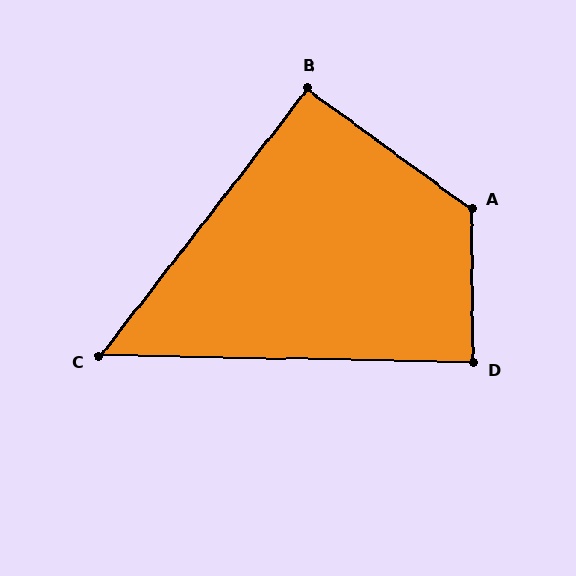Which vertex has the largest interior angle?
A, at approximately 127 degrees.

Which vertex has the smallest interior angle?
C, at approximately 53 degrees.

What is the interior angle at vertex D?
Approximately 88 degrees (approximately right).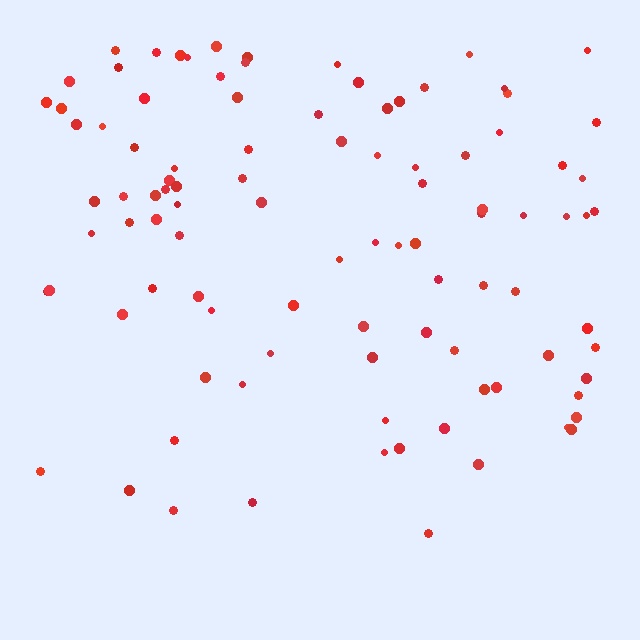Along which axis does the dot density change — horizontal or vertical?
Vertical.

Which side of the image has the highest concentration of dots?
The top.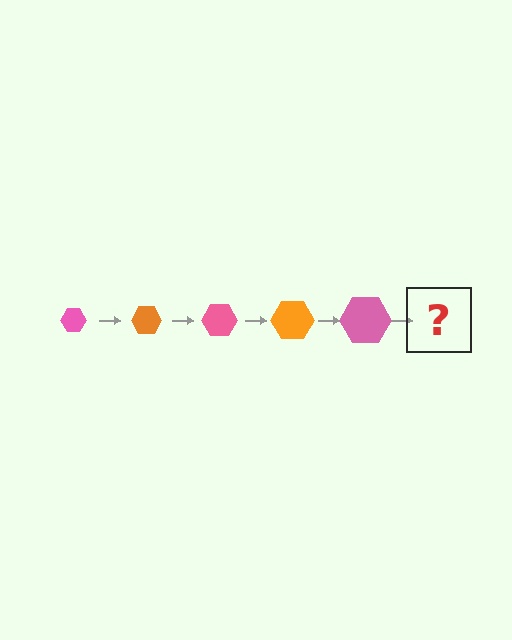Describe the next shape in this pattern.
It should be an orange hexagon, larger than the previous one.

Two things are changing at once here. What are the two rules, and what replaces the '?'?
The two rules are that the hexagon grows larger each step and the color cycles through pink and orange. The '?' should be an orange hexagon, larger than the previous one.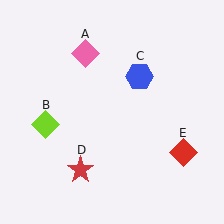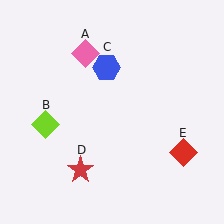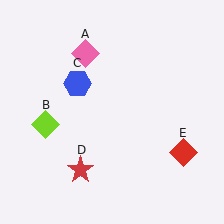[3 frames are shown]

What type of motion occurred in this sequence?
The blue hexagon (object C) rotated counterclockwise around the center of the scene.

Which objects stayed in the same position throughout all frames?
Pink diamond (object A) and lime diamond (object B) and red star (object D) and red diamond (object E) remained stationary.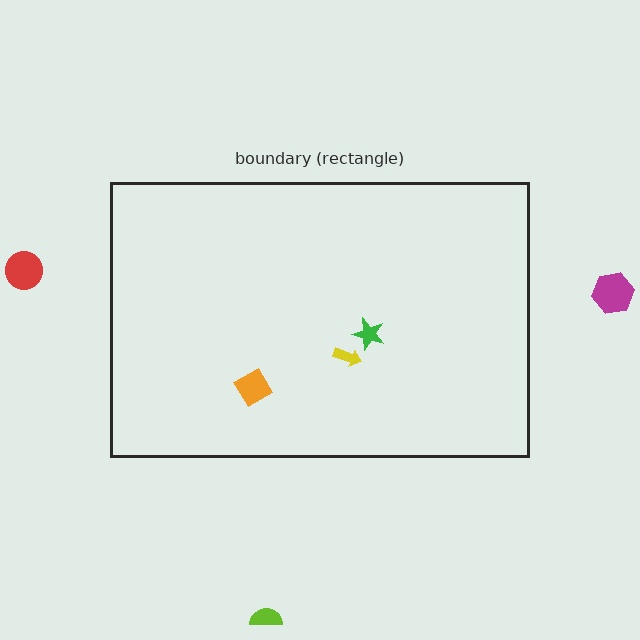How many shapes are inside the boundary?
3 inside, 3 outside.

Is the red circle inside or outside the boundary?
Outside.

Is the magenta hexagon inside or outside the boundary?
Outside.